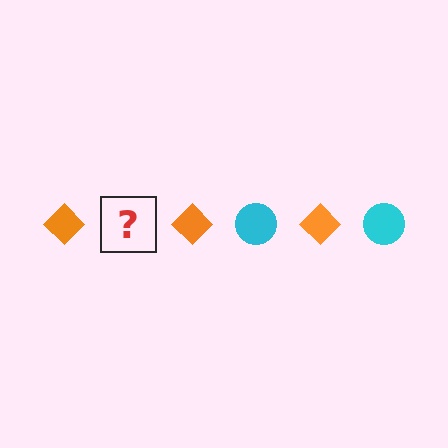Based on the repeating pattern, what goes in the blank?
The blank should be a cyan circle.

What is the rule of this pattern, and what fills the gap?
The rule is that the pattern alternates between orange diamond and cyan circle. The gap should be filled with a cyan circle.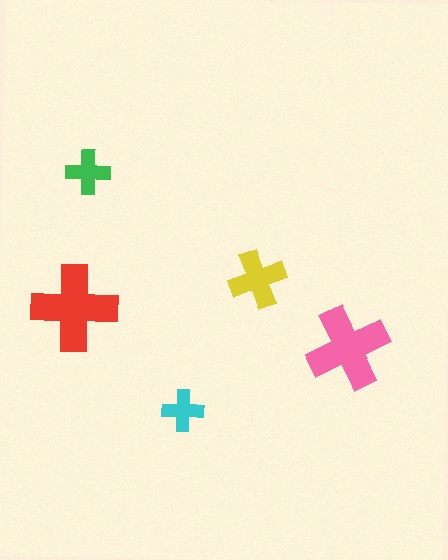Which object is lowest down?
The cyan cross is bottommost.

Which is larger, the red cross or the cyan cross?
The red one.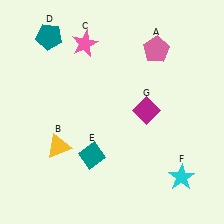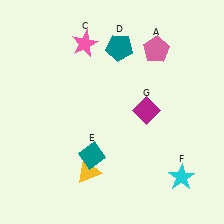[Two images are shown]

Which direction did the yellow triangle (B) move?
The yellow triangle (B) moved right.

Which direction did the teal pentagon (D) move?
The teal pentagon (D) moved right.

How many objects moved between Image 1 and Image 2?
2 objects moved between the two images.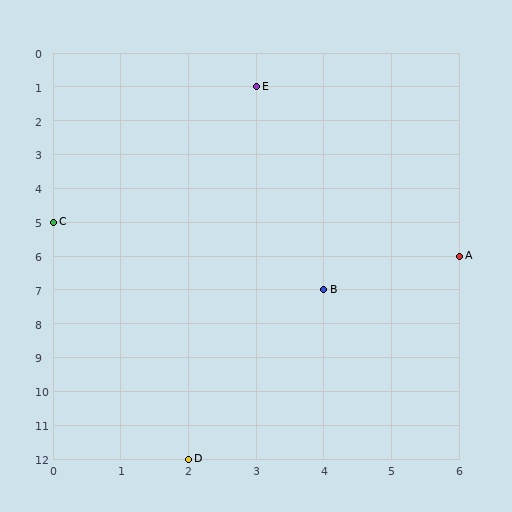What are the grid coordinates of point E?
Point E is at grid coordinates (3, 1).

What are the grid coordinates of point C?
Point C is at grid coordinates (0, 5).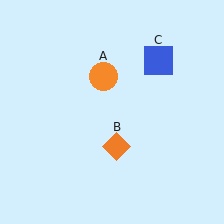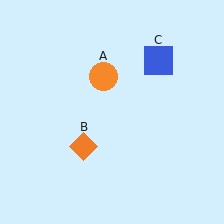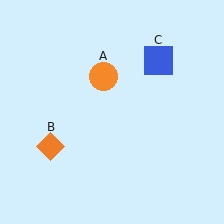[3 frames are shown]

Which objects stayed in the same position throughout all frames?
Orange circle (object A) and blue square (object C) remained stationary.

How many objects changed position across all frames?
1 object changed position: orange diamond (object B).